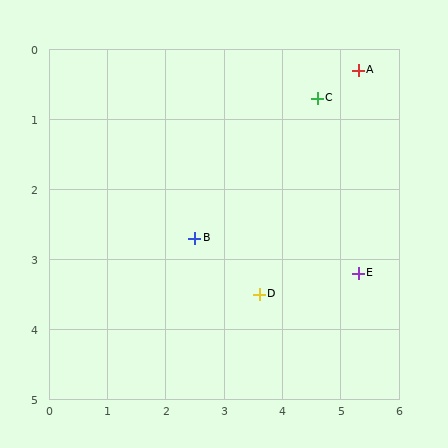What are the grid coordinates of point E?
Point E is at approximately (5.3, 3.2).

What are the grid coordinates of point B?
Point B is at approximately (2.5, 2.7).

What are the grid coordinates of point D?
Point D is at approximately (3.6, 3.5).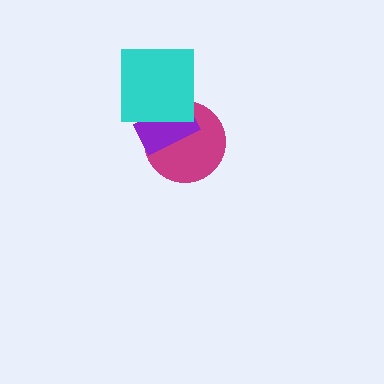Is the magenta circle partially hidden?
Yes, it is partially covered by another shape.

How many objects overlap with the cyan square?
2 objects overlap with the cyan square.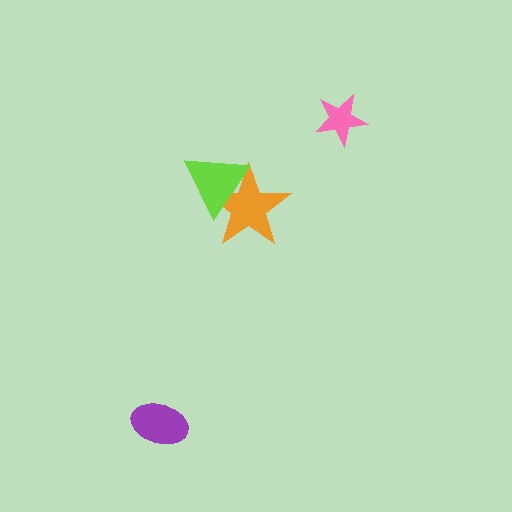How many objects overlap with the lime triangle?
1 object overlaps with the lime triangle.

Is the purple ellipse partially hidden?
No, no other shape covers it.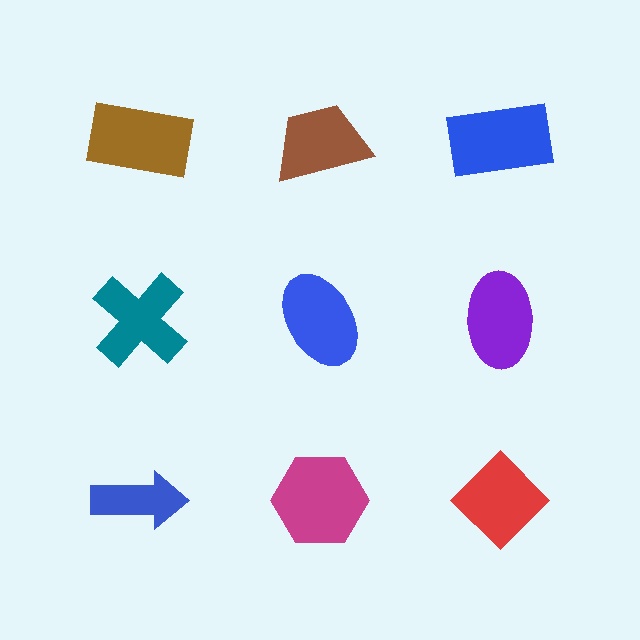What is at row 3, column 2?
A magenta hexagon.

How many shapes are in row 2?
3 shapes.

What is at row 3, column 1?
A blue arrow.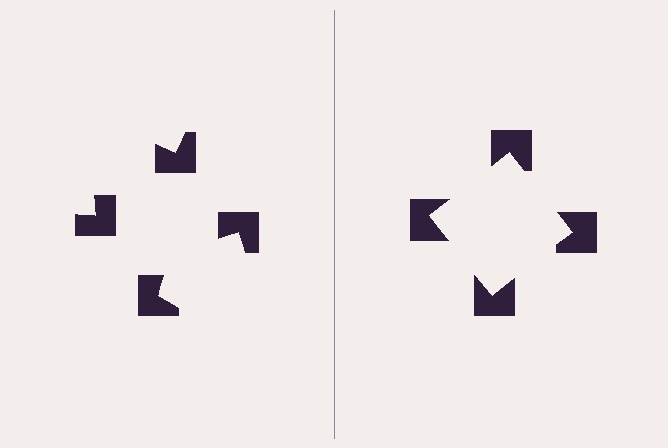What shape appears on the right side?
An illusory square.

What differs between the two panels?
The notched squares are positioned identically on both sides; only the wedge orientations differ. On the right they align to a square; on the left they are misaligned.